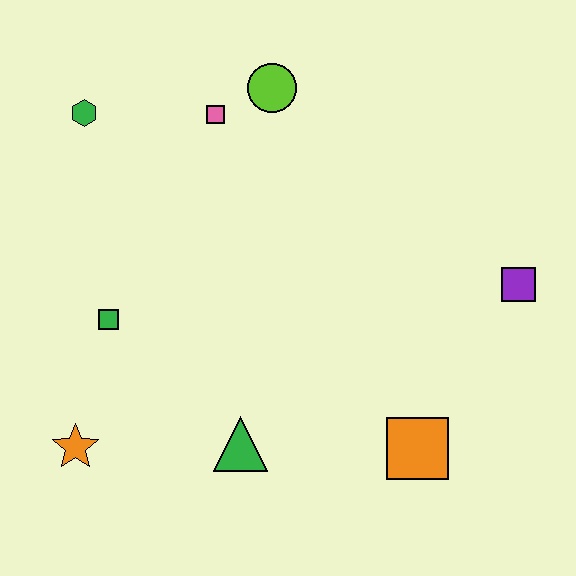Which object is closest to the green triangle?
The orange star is closest to the green triangle.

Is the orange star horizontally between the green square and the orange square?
No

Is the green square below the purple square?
Yes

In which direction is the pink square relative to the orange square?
The pink square is above the orange square.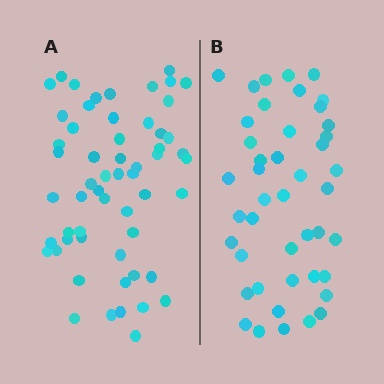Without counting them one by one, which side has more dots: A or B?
Region A (the left region) has more dots.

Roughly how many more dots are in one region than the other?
Region A has approximately 15 more dots than region B.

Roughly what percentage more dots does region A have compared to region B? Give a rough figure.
About 30% more.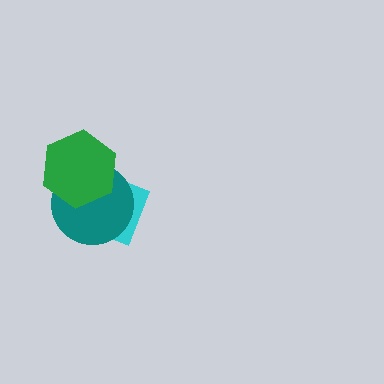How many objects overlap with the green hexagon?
2 objects overlap with the green hexagon.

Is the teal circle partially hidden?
Yes, it is partially covered by another shape.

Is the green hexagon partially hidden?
No, no other shape covers it.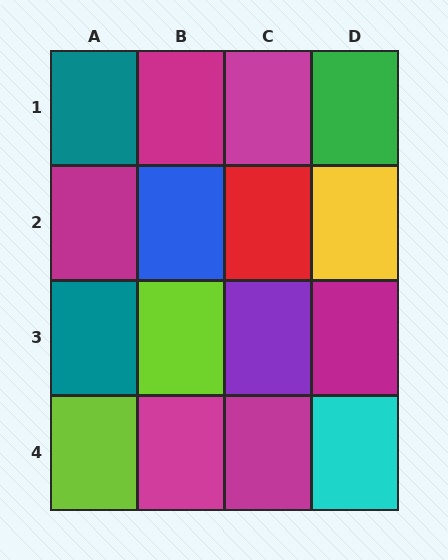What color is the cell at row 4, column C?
Magenta.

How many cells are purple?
1 cell is purple.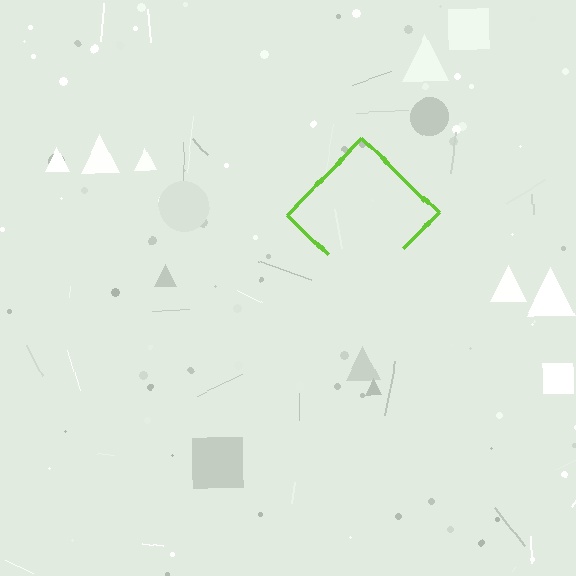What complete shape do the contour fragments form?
The contour fragments form a diamond.